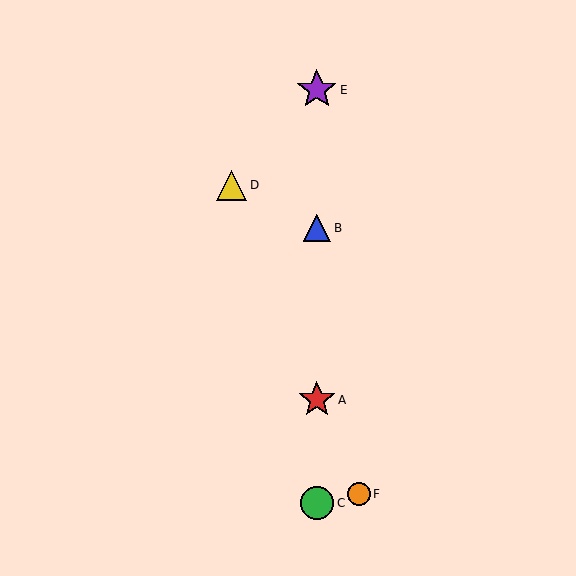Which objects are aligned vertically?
Objects A, B, C, E are aligned vertically.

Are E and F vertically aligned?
No, E is at x≈317 and F is at x≈359.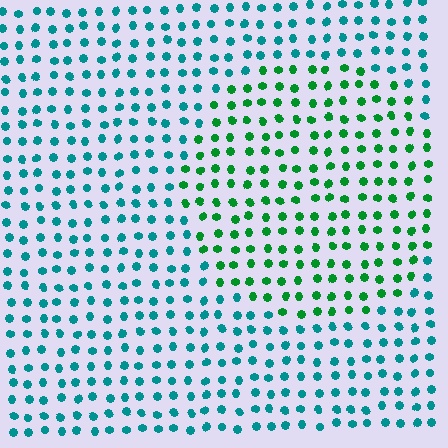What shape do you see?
I see a circle.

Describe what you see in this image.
The image is filled with small teal elements in a uniform arrangement. A circle-shaped region is visible where the elements are tinted to a slightly different hue, forming a subtle color boundary.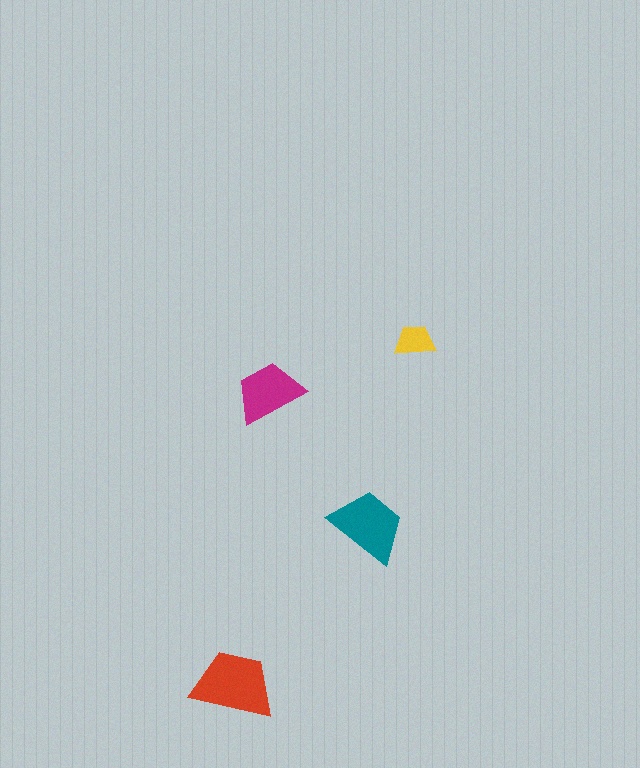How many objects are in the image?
There are 4 objects in the image.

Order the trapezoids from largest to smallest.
the red one, the teal one, the magenta one, the yellow one.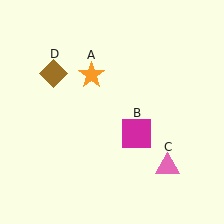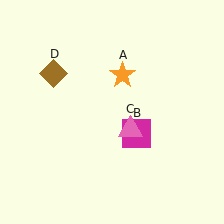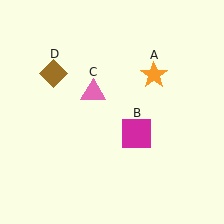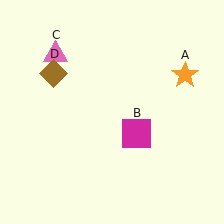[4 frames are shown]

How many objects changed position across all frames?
2 objects changed position: orange star (object A), pink triangle (object C).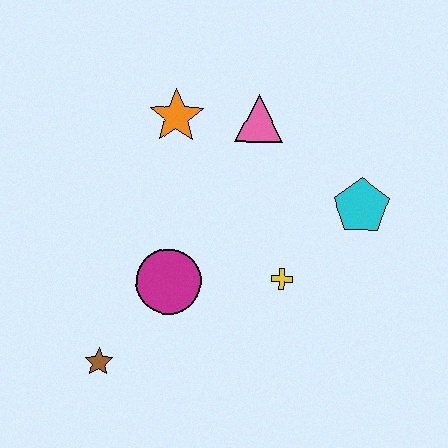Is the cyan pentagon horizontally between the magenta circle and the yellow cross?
No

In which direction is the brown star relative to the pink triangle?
The brown star is below the pink triangle.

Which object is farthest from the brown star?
The cyan pentagon is farthest from the brown star.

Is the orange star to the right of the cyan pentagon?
No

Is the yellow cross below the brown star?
No